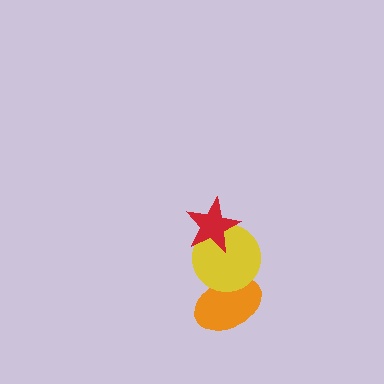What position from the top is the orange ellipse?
The orange ellipse is 3rd from the top.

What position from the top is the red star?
The red star is 1st from the top.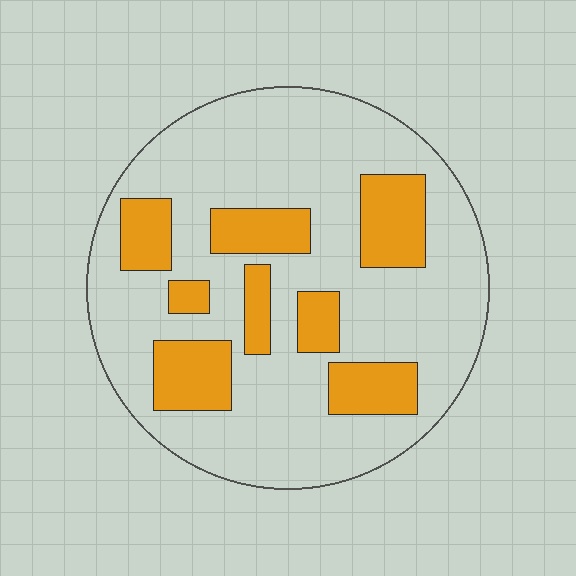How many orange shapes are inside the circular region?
8.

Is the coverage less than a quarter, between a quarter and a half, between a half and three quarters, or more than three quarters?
Less than a quarter.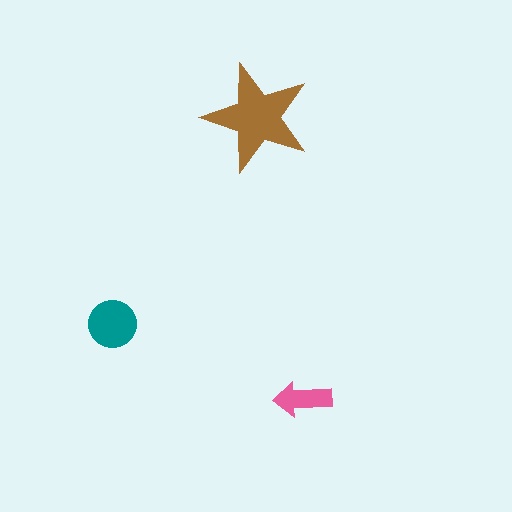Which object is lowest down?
The pink arrow is bottommost.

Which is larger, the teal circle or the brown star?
The brown star.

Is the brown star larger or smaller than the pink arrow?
Larger.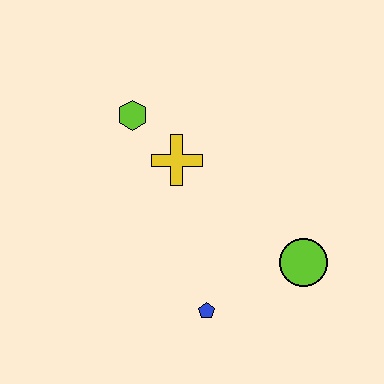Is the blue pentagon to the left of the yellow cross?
No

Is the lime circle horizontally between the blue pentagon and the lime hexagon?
No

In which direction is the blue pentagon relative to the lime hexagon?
The blue pentagon is below the lime hexagon.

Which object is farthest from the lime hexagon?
The lime circle is farthest from the lime hexagon.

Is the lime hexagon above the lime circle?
Yes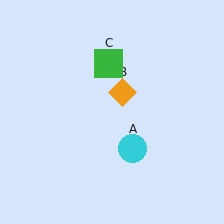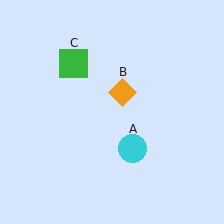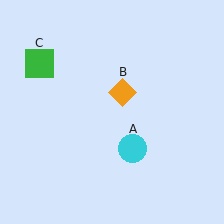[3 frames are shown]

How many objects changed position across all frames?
1 object changed position: green square (object C).